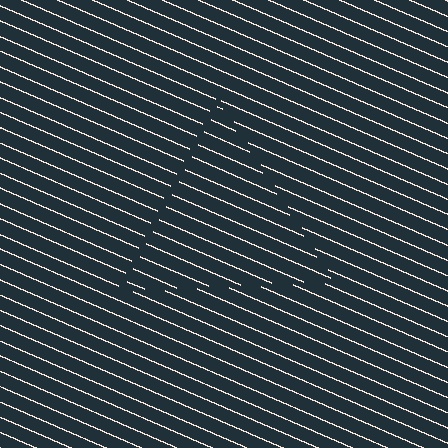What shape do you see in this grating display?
An illusory triangle. The interior of the shape contains the same grating, shifted by half a period — the contour is defined by the phase discontinuity where line-ends from the inner and outer gratings abut.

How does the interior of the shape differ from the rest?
The interior of the shape contains the same grating, shifted by half a period — the contour is defined by the phase discontinuity where line-ends from the inner and outer gratings abut.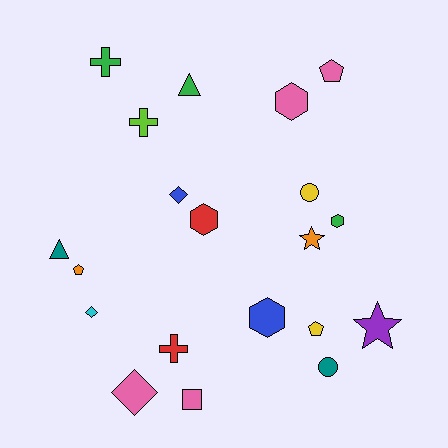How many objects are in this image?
There are 20 objects.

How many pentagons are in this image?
There are 3 pentagons.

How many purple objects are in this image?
There is 1 purple object.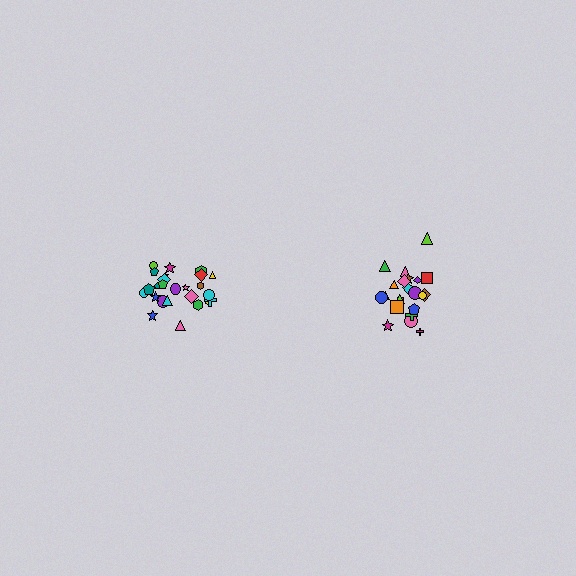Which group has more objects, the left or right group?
The left group.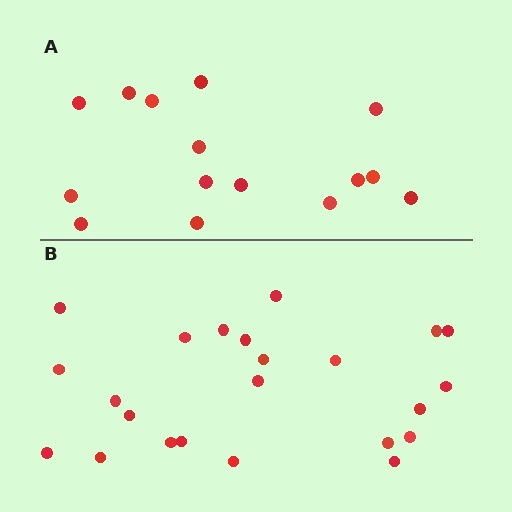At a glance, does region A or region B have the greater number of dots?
Region B (the bottom region) has more dots.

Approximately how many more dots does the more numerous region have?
Region B has roughly 8 or so more dots than region A.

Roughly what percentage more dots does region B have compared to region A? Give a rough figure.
About 55% more.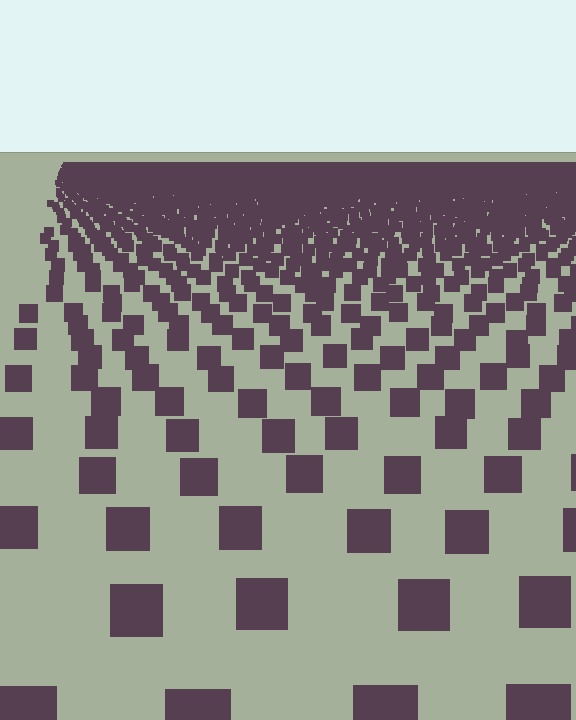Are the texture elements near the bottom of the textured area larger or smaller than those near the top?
Larger. Near the bottom, elements are closer to the viewer and appear at a bigger on-screen size.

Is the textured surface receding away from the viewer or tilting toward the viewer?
The surface is receding away from the viewer. Texture elements get smaller and denser toward the top.